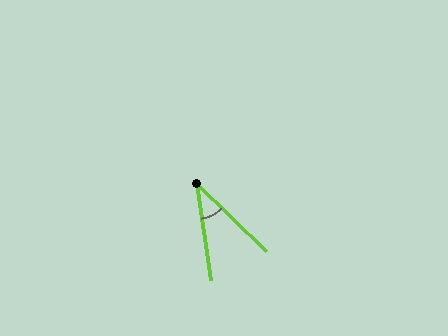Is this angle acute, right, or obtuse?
It is acute.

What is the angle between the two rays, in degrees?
Approximately 38 degrees.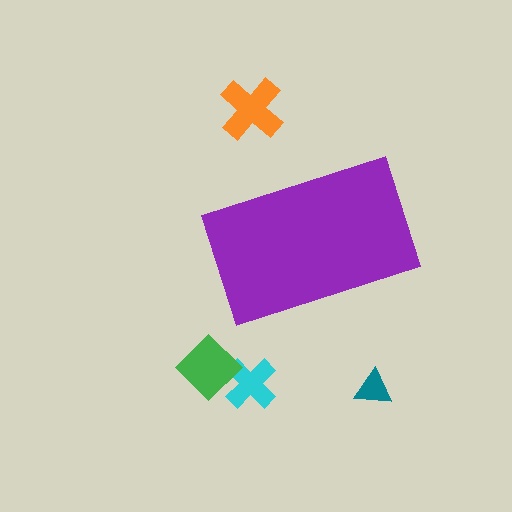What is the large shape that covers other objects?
A purple rectangle.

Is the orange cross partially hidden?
No, the orange cross is fully visible.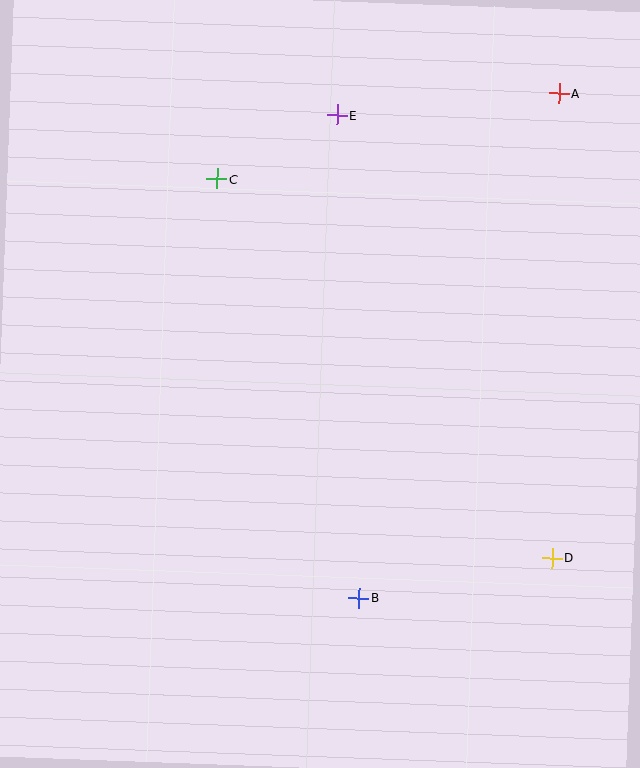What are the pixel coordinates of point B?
Point B is at (359, 598).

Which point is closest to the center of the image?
Point B at (359, 598) is closest to the center.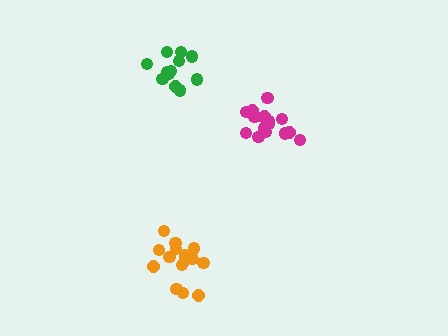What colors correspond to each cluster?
The clusters are colored: orange, green, magenta.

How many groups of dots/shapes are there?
There are 3 groups.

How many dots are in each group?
Group 1: 15 dots, Group 2: 12 dots, Group 3: 17 dots (44 total).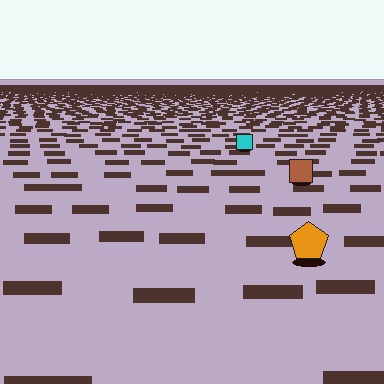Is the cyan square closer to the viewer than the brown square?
No. The brown square is closer — you can tell from the texture gradient: the ground texture is coarser near it.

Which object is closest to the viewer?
The orange pentagon is closest. The texture marks near it are larger and more spread out.